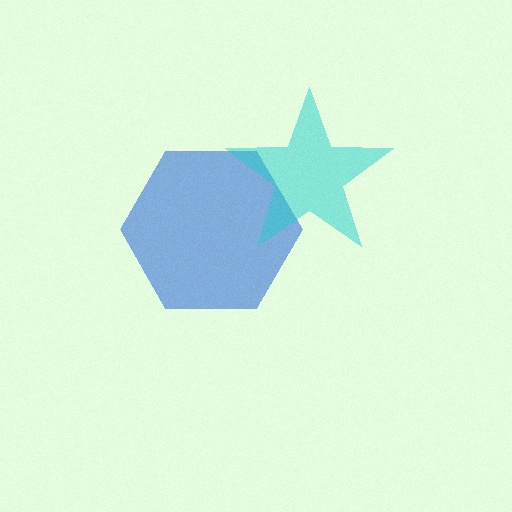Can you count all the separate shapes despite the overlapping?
Yes, there are 2 separate shapes.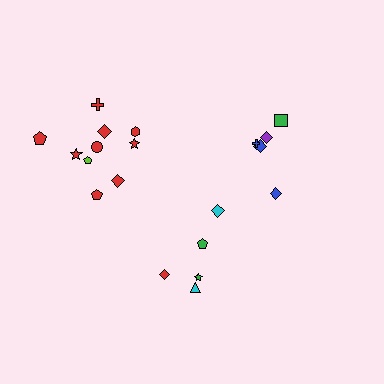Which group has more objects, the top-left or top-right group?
The top-left group.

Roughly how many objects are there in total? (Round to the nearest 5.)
Roughly 20 objects in total.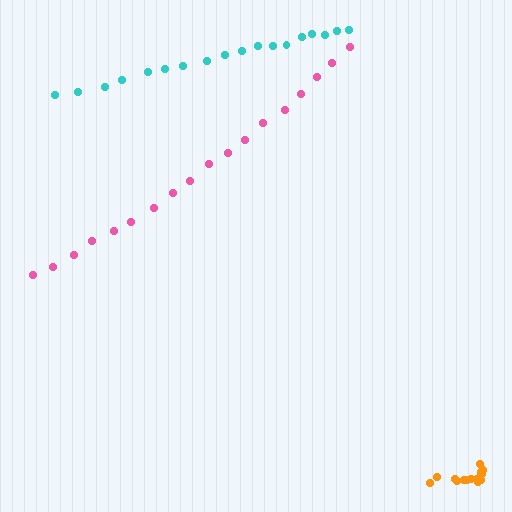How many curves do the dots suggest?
There are 3 distinct paths.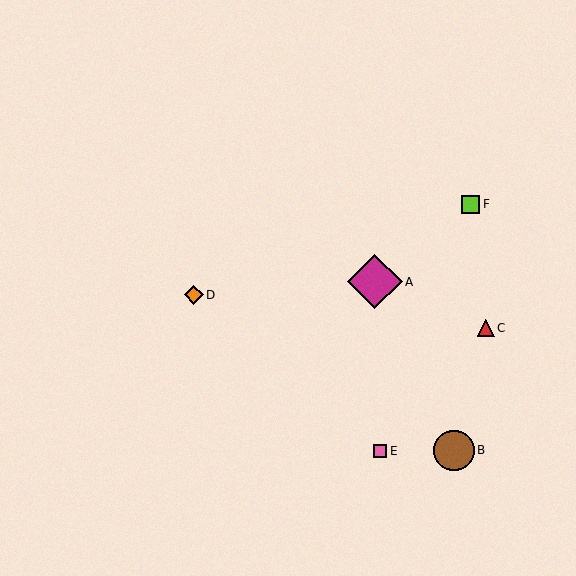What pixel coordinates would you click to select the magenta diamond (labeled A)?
Click at (375, 282) to select the magenta diamond A.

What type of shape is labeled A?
Shape A is a magenta diamond.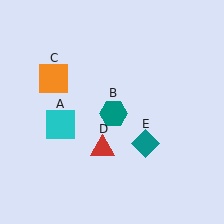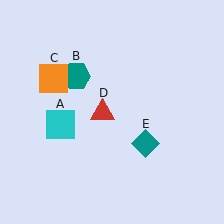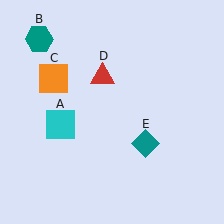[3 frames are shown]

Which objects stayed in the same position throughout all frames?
Cyan square (object A) and orange square (object C) and teal diamond (object E) remained stationary.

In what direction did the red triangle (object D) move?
The red triangle (object D) moved up.